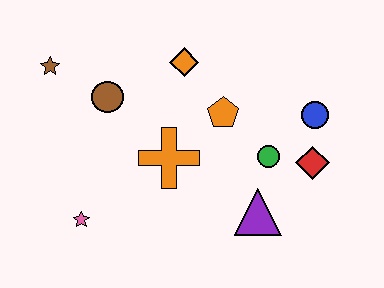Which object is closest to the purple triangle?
The green circle is closest to the purple triangle.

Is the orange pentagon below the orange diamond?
Yes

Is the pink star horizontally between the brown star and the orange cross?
Yes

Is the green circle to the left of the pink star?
No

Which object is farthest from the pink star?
The blue circle is farthest from the pink star.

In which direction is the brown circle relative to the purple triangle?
The brown circle is to the left of the purple triangle.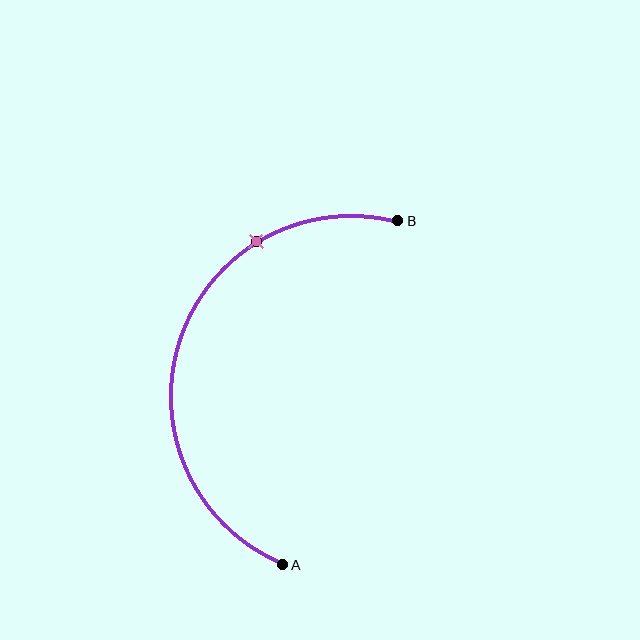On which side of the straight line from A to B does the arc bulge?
The arc bulges to the left of the straight line connecting A and B.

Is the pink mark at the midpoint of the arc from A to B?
No. The pink mark lies on the arc but is closer to endpoint B. The arc midpoint would be at the point on the curve equidistant along the arc from both A and B.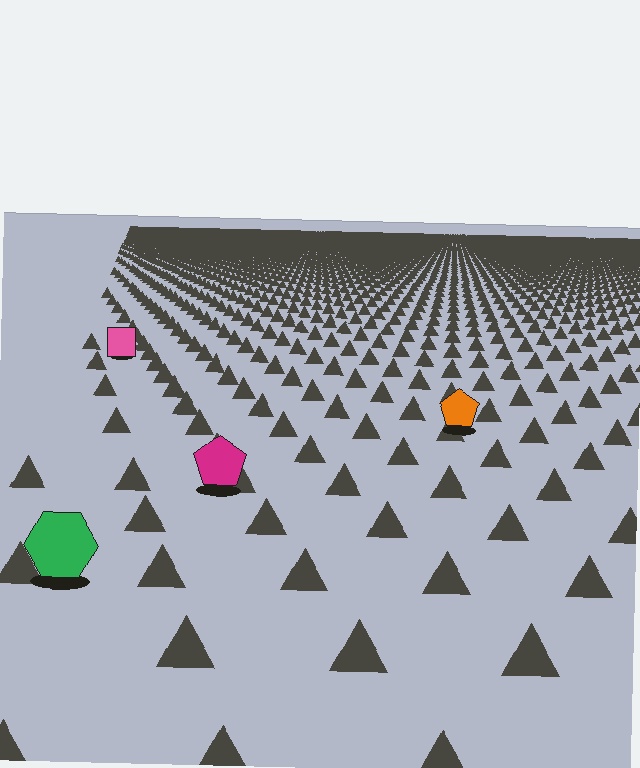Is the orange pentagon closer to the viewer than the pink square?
Yes. The orange pentagon is closer — you can tell from the texture gradient: the ground texture is coarser near it.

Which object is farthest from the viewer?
The pink square is farthest from the viewer. It appears smaller and the ground texture around it is denser.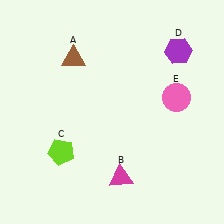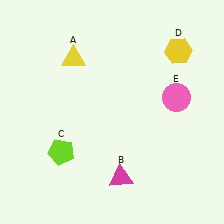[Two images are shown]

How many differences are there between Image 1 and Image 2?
There are 2 differences between the two images.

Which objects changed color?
A changed from brown to yellow. D changed from purple to yellow.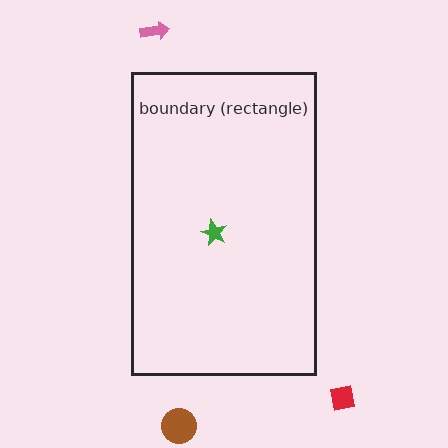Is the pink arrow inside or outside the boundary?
Outside.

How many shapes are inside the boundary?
1 inside, 3 outside.